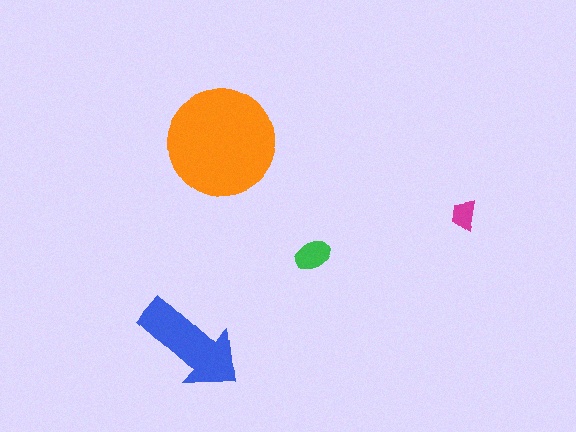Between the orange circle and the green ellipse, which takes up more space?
The orange circle.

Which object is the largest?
The orange circle.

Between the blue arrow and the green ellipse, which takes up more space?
The blue arrow.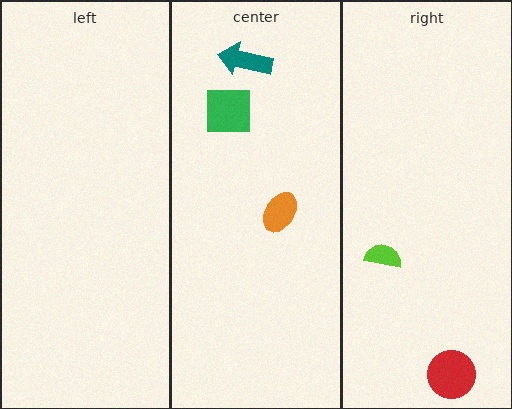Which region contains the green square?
The center region.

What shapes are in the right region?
The lime semicircle, the red circle.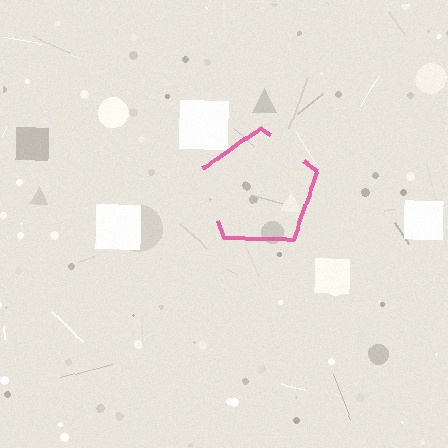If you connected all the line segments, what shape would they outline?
They would outline a pentagon.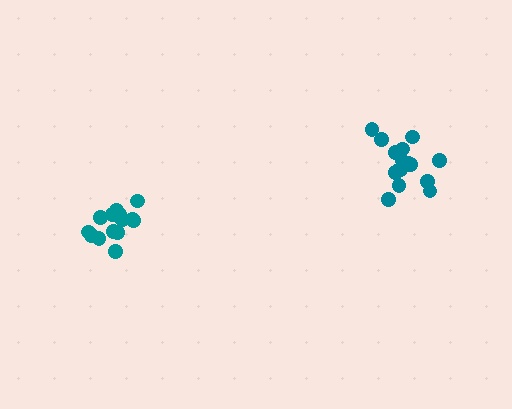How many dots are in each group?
Group 1: 17 dots, Group 2: 15 dots (32 total).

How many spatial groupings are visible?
There are 2 spatial groupings.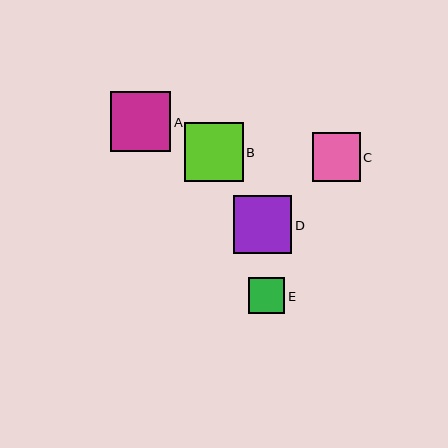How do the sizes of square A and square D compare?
Square A and square D are approximately the same size.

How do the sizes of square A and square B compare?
Square A and square B are approximately the same size.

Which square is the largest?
Square A is the largest with a size of approximately 60 pixels.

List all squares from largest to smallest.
From largest to smallest: A, B, D, C, E.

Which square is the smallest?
Square E is the smallest with a size of approximately 36 pixels.